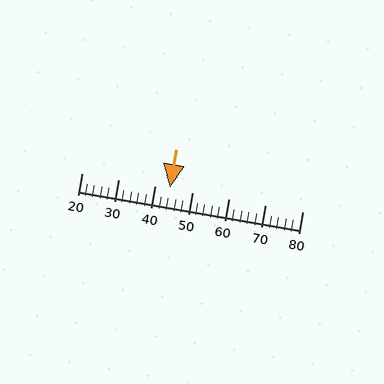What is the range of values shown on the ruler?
The ruler shows values from 20 to 80.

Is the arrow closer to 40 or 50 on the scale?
The arrow is closer to 40.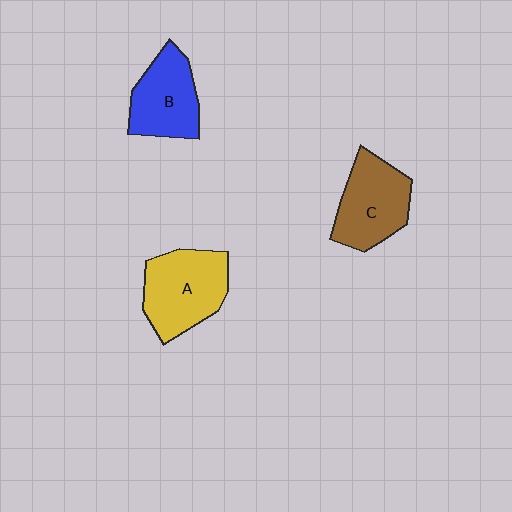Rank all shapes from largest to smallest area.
From largest to smallest: A (yellow), C (brown), B (blue).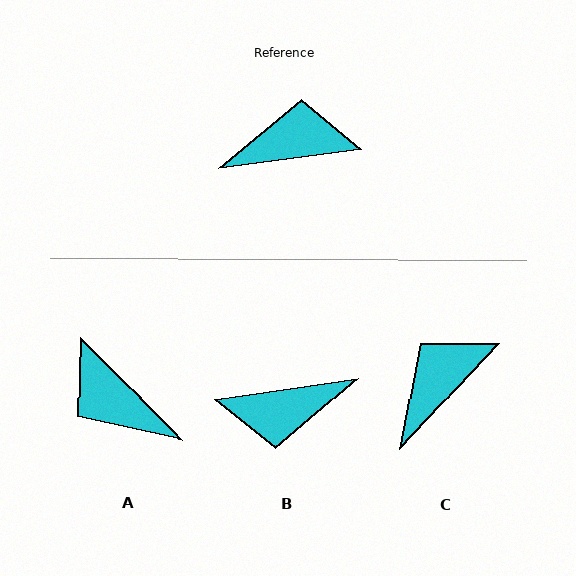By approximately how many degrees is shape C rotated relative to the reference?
Approximately 39 degrees counter-clockwise.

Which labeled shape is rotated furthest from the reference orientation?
B, about 179 degrees away.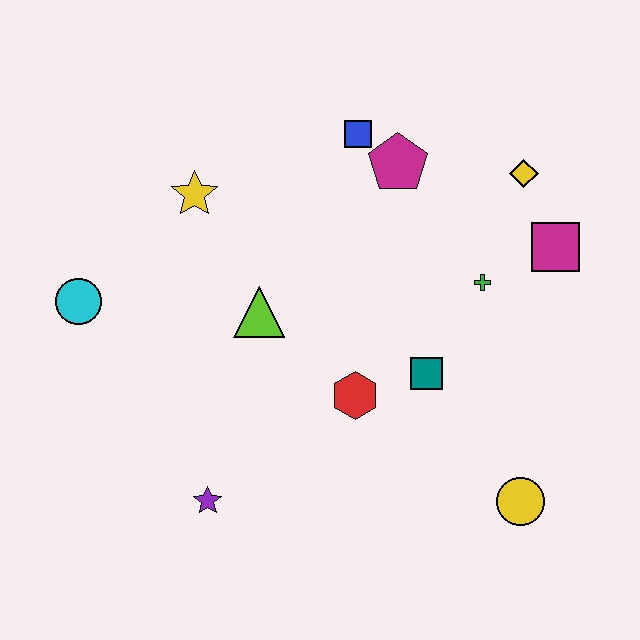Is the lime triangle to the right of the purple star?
Yes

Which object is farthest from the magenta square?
The cyan circle is farthest from the magenta square.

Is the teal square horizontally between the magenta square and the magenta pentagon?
Yes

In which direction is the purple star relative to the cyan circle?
The purple star is below the cyan circle.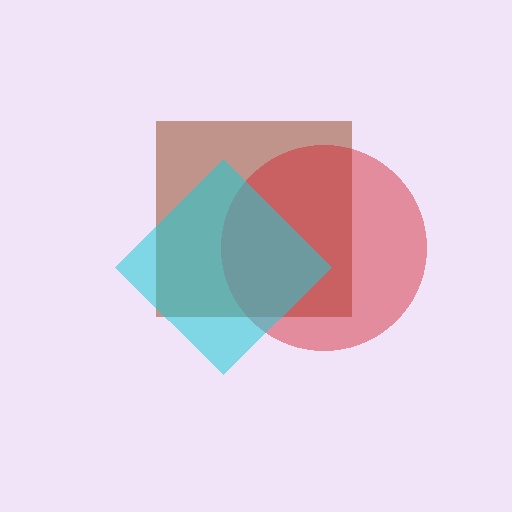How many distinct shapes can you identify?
There are 3 distinct shapes: a brown square, a red circle, a cyan diamond.